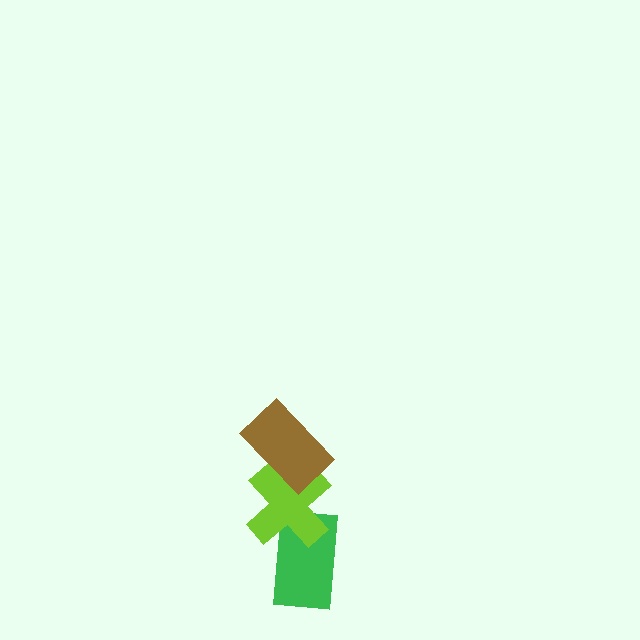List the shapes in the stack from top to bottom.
From top to bottom: the brown rectangle, the lime cross, the green rectangle.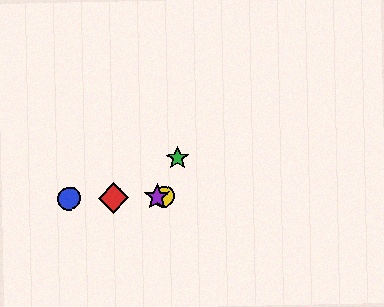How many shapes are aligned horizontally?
4 shapes (the red diamond, the blue circle, the yellow circle, the purple star) are aligned horizontally.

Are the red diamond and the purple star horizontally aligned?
Yes, both are at y≈198.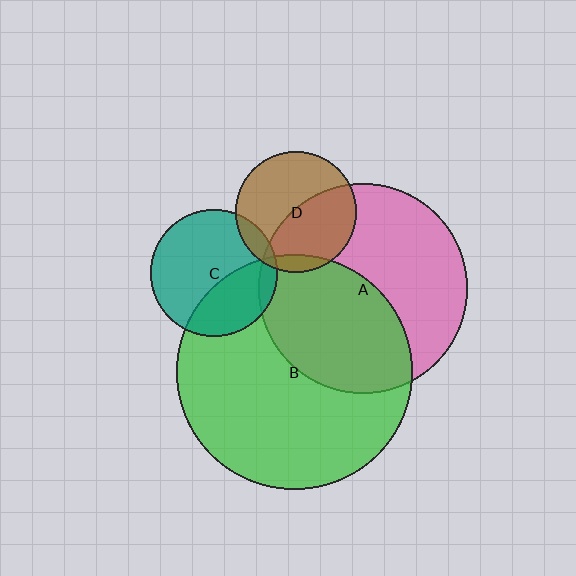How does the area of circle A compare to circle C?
Approximately 2.7 times.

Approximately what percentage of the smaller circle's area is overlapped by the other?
Approximately 5%.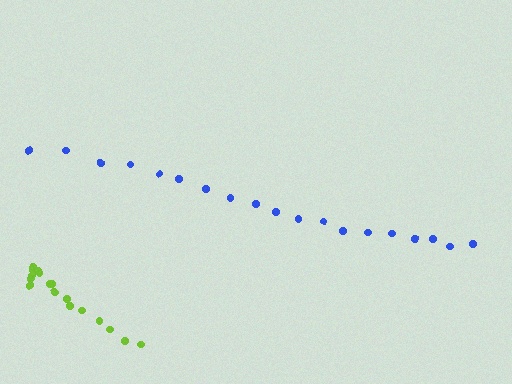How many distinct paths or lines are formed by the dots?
There are 2 distinct paths.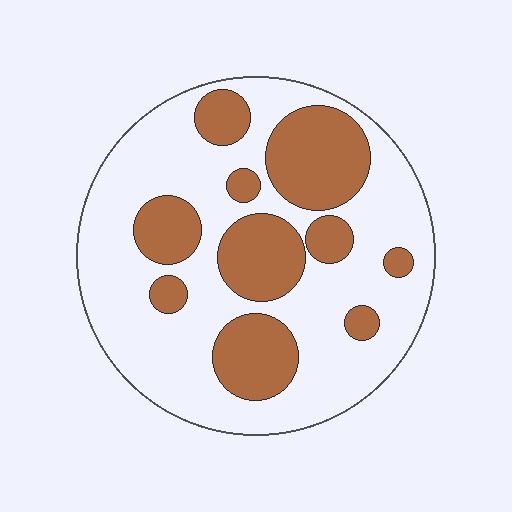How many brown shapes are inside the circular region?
10.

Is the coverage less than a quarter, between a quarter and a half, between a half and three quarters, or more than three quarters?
Between a quarter and a half.